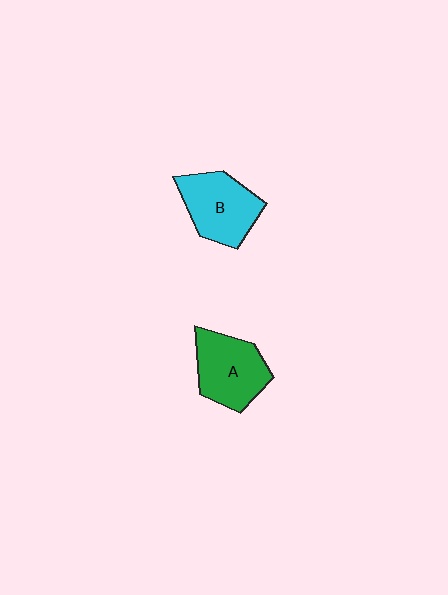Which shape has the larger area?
Shape B (cyan).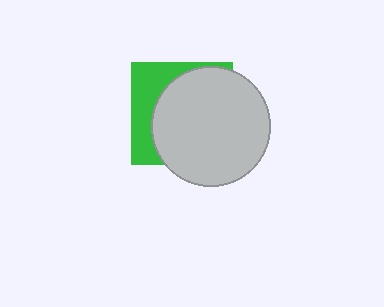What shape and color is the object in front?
The object in front is a light gray circle.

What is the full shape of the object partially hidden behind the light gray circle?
The partially hidden object is a green square.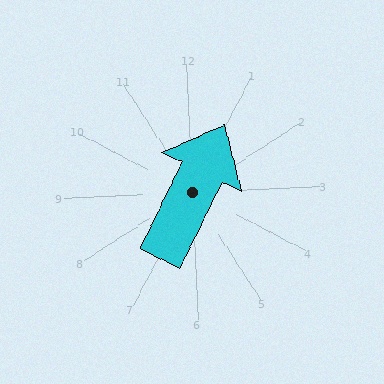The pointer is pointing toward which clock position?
Roughly 1 o'clock.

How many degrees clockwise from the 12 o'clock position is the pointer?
Approximately 28 degrees.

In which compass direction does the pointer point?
Northeast.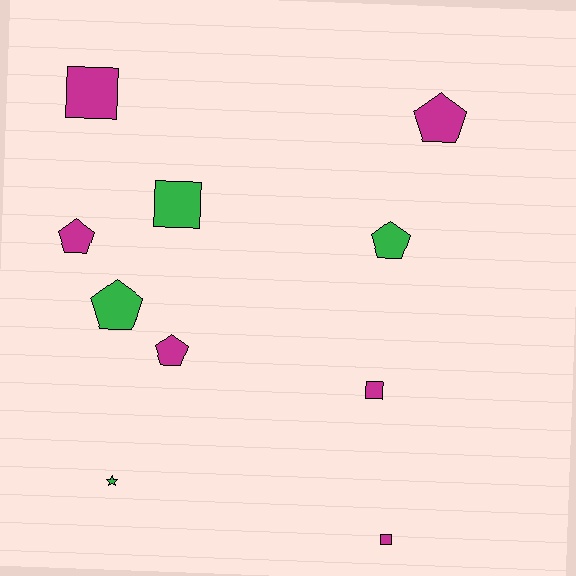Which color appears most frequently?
Magenta, with 6 objects.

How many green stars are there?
There is 1 green star.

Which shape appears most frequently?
Pentagon, with 5 objects.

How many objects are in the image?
There are 10 objects.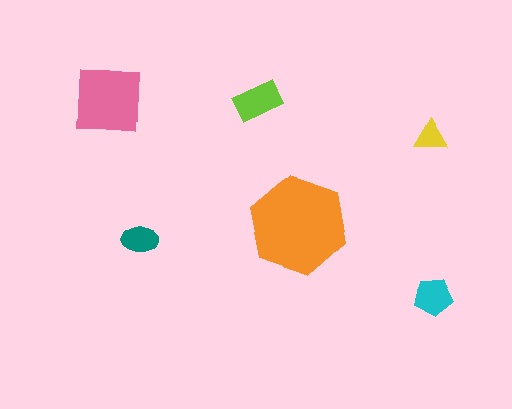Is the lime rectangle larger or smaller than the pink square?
Smaller.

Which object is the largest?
The orange hexagon.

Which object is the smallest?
The yellow triangle.